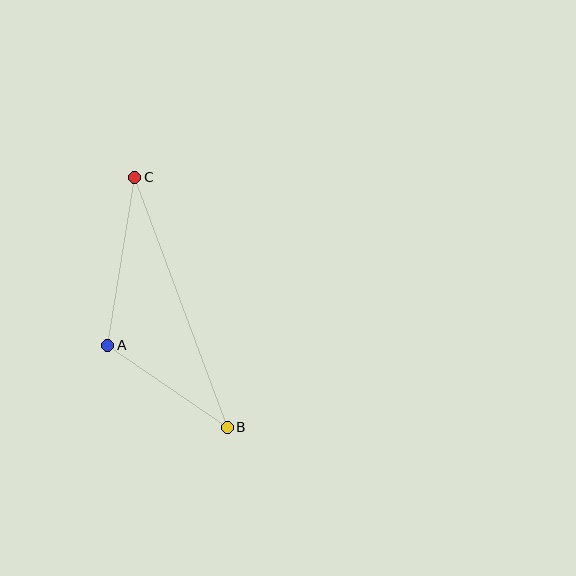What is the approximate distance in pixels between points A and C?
The distance between A and C is approximately 170 pixels.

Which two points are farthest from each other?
Points B and C are farthest from each other.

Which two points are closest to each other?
Points A and B are closest to each other.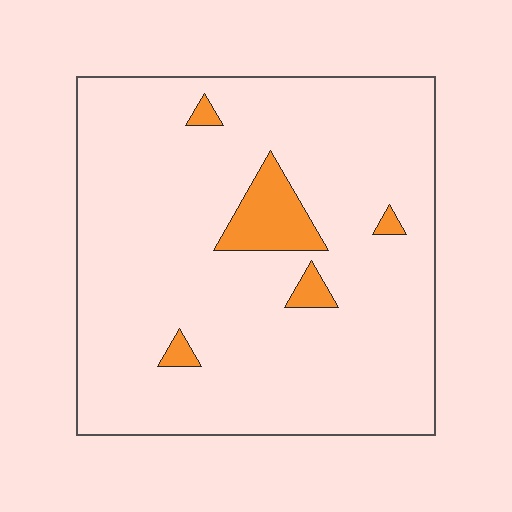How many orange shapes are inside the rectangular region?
5.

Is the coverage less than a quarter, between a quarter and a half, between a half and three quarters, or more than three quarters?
Less than a quarter.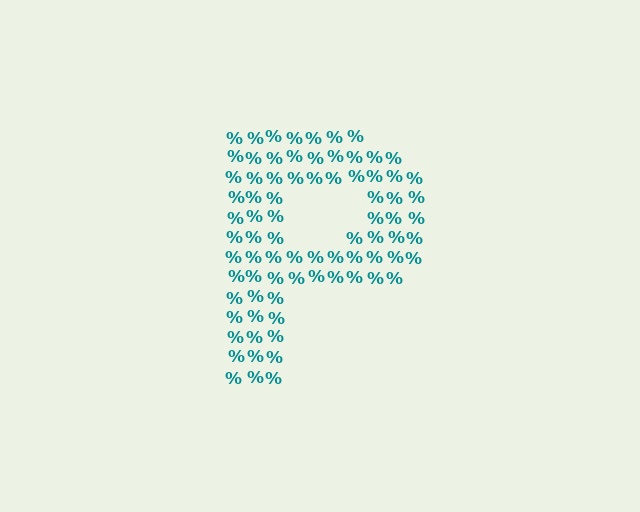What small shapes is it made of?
It is made of small percent signs.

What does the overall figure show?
The overall figure shows the letter P.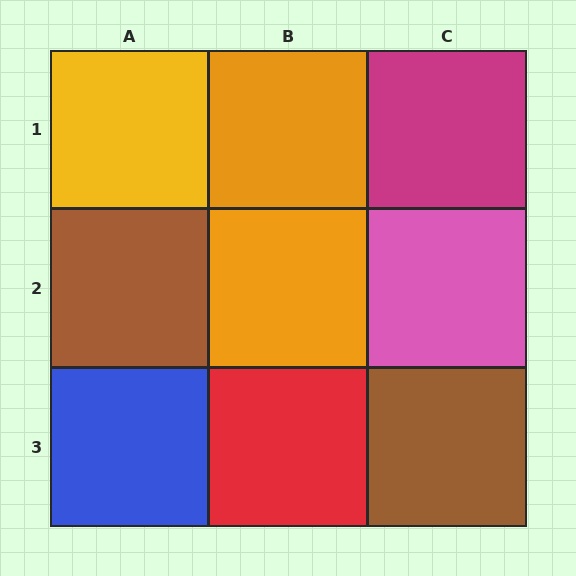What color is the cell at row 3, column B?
Red.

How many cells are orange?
2 cells are orange.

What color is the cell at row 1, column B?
Orange.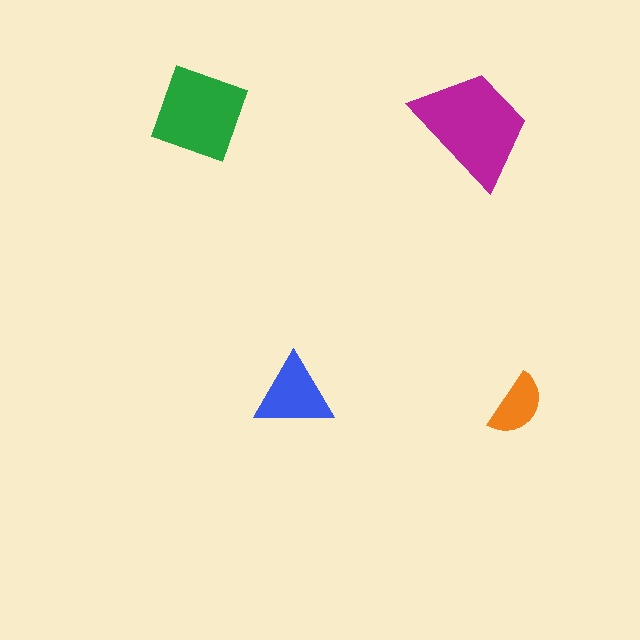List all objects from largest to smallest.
The magenta trapezoid, the green diamond, the blue triangle, the orange semicircle.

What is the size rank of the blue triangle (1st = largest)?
3rd.